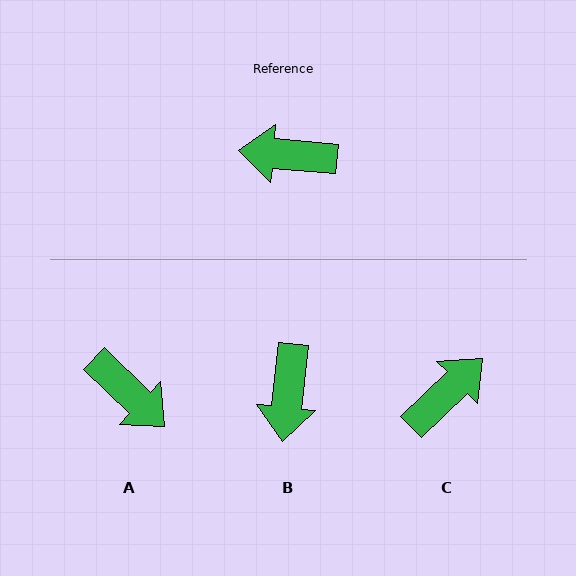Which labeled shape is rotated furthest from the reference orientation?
A, about 141 degrees away.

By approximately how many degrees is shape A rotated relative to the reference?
Approximately 141 degrees counter-clockwise.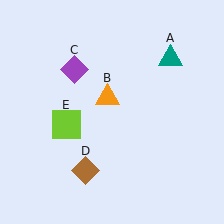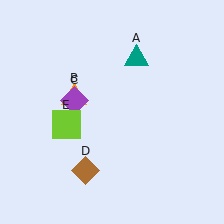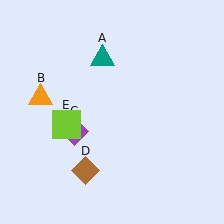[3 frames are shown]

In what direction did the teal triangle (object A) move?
The teal triangle (object A) moved left.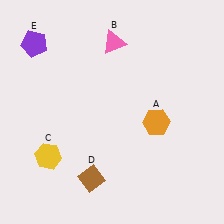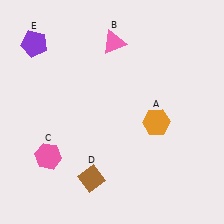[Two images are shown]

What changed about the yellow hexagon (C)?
In Image 1, C is yellow. In Image 2, it changed to pink.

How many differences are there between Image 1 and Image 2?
There is 1 difference between the two images.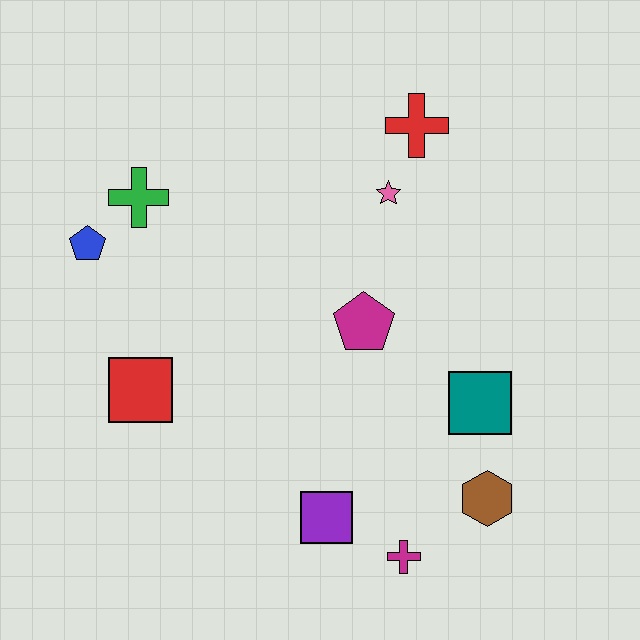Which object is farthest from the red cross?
The magenta cross is farthest from the red cross.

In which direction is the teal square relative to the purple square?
The teal square is to the right of the purple square.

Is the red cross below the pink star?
No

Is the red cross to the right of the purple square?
Yes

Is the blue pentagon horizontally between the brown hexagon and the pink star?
No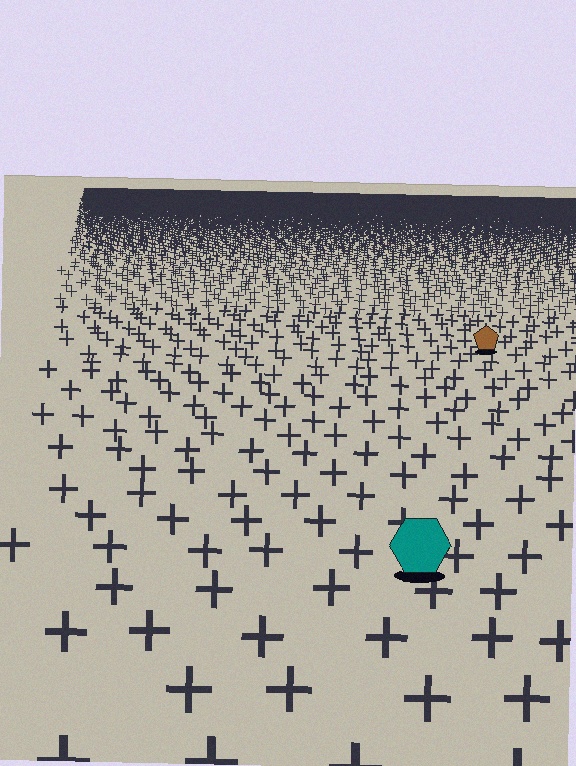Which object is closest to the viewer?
The teal hexagon is closest. The texture marks near it are larger and more spread out.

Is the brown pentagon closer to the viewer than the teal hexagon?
No. The teal hexagon is closer — you can tell from the texture gradient: the ground texture is coarser near it.